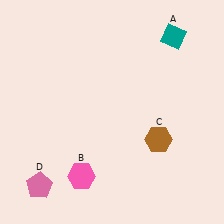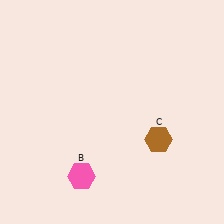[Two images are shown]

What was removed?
The teal diamond (A), the pink pentagon (D) were removed in Image 2.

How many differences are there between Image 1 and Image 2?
There are 2 differences between the two images.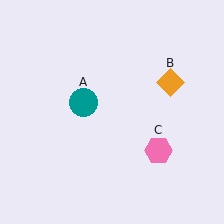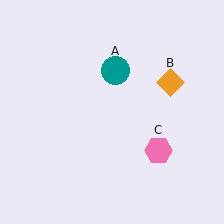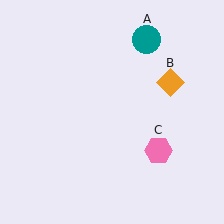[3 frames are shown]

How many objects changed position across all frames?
1 object changed position: teal circle (object A).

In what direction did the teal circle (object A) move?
The teal circle (object A) moved up and to the right.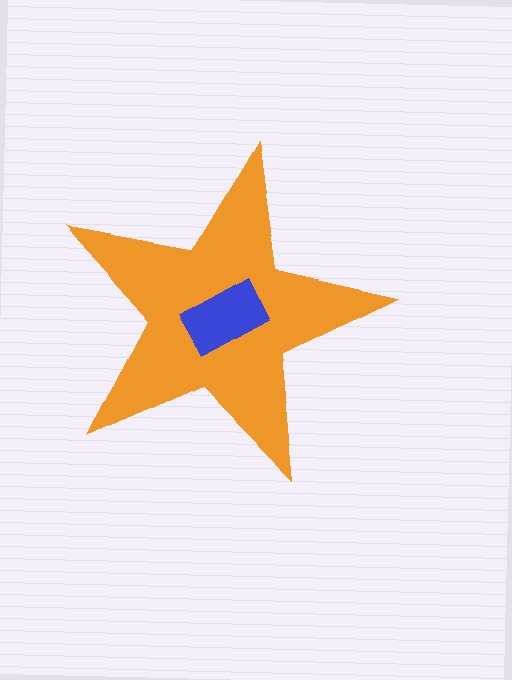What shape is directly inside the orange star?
The blue rectangle.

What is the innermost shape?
The blue rectangle.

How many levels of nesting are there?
2.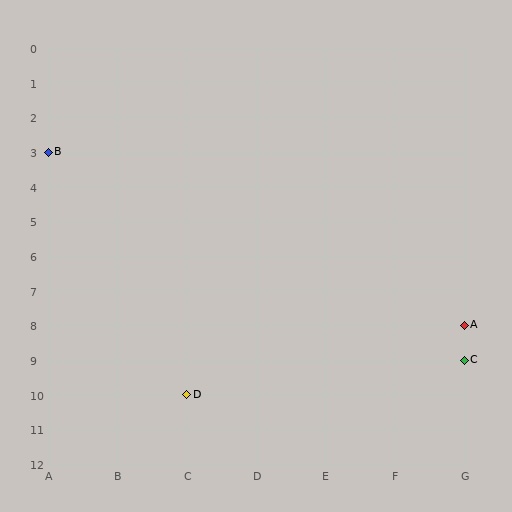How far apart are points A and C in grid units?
Points A and C are 1 row apart.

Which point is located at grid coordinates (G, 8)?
Point A is at (G, 8).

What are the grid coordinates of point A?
Point A is at grid coordinates (G, 8).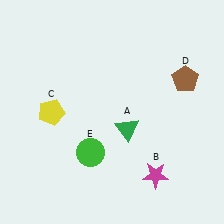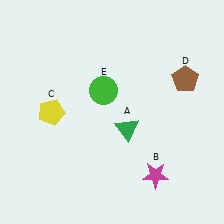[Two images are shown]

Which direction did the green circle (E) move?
The green circle (E) moved up.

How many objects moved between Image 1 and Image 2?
1 object moved between the two images.